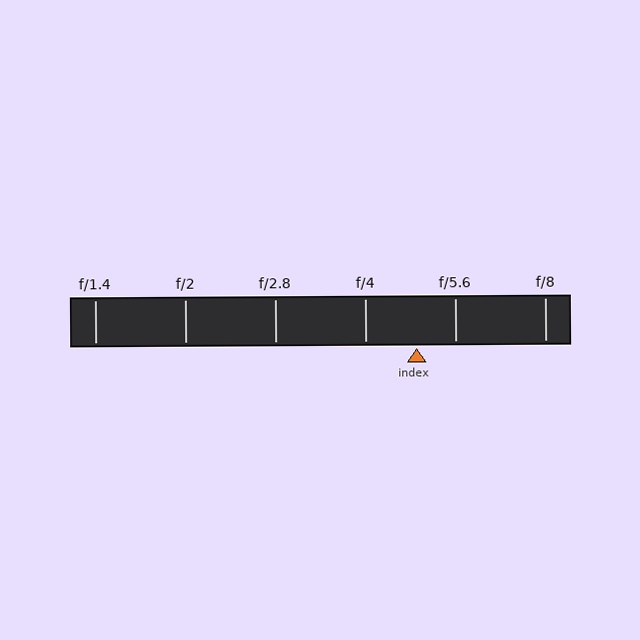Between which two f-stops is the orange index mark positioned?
The index mark is between f/4 and f/5.6.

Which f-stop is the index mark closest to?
The index mark is closest to f/5.6.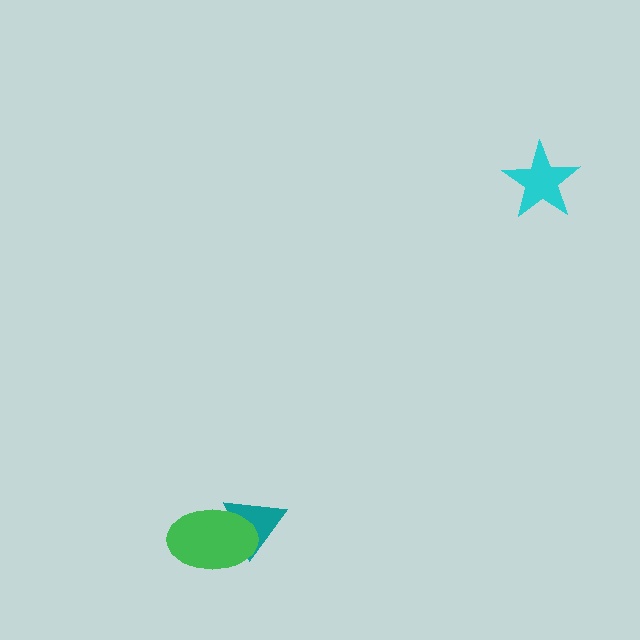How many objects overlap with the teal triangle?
1 object overlaps with the teal triangle.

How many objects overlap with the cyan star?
0 objects overlap with the cyan star.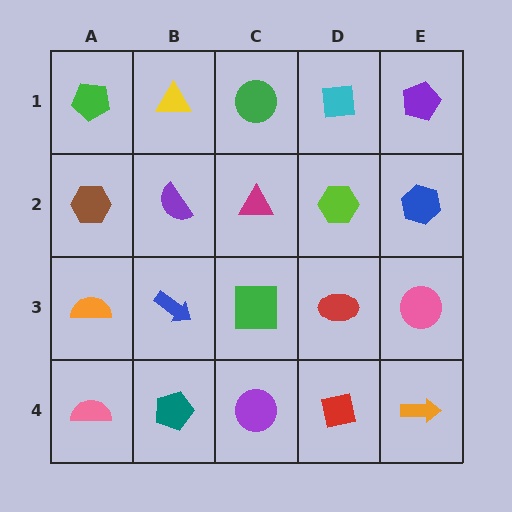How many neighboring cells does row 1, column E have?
2.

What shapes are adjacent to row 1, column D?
A lime hexagon (row 2, column D), a green circle (row 1, column C), a purple pentagon (row 1, column E).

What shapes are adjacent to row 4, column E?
A pink circle (row 3, column E), a red square (row 4, column D).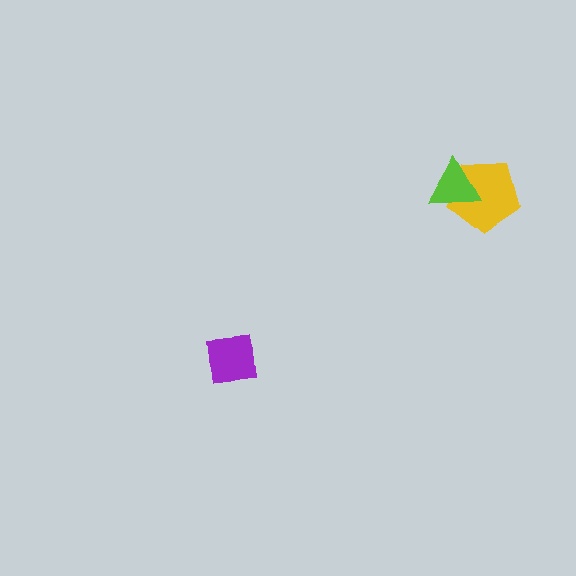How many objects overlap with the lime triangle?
1 object overlaps with the lime triangle.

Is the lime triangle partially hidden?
No, no other shape covers it.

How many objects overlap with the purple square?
0 objects overlap with the purple square.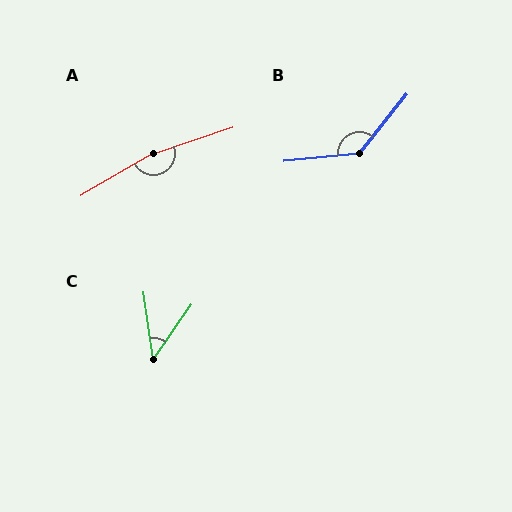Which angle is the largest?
A, at approximately 168 degrees.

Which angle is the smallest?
C, at approximately 43 degrees.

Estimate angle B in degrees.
Approximately 135 degrees.